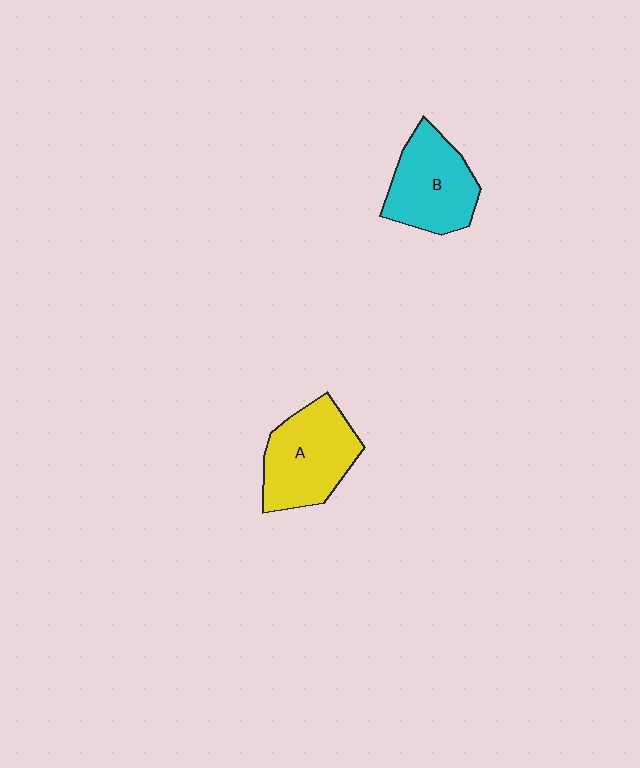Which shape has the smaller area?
Shape B (cyan).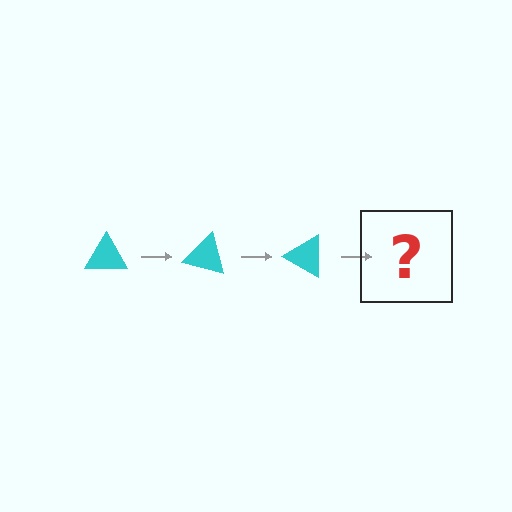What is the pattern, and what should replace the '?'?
The pattern is that the triangle rotates 15 degrees each step. The '?' should be a cyan triangle rotated 45 degrees.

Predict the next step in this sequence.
The next step is a cyan triangle rotated 45 degrees.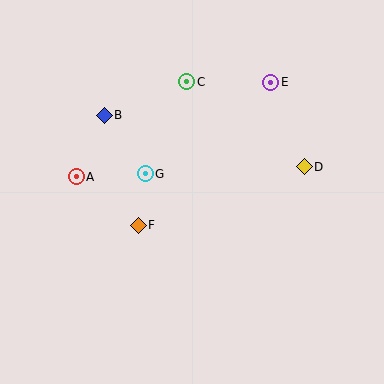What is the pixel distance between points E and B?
The distance between E and B is 170 pixels.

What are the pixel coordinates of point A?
Point A is at (76, 177).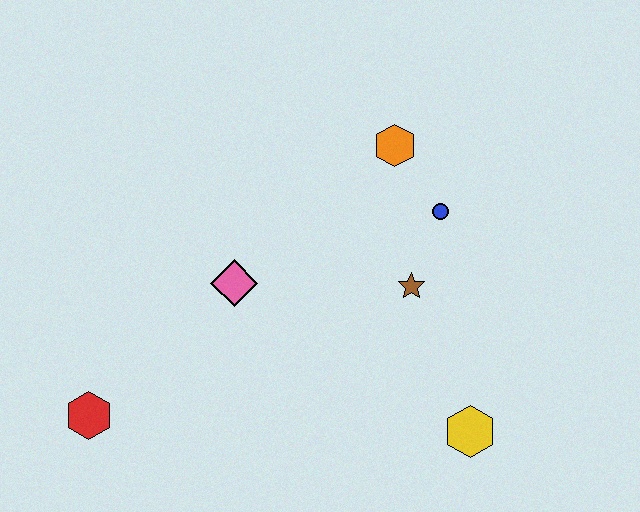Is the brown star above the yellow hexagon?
Yes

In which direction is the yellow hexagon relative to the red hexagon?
The yellow hexagon is to the right of the red hexagon.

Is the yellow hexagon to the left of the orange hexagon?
No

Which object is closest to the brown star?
The blue circle is closest to the brown star.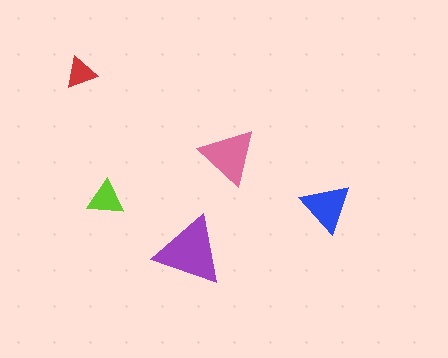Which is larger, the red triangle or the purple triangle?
The purple one.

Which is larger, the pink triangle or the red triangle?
The pink one.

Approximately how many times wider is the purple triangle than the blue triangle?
About 1.5 times wider.